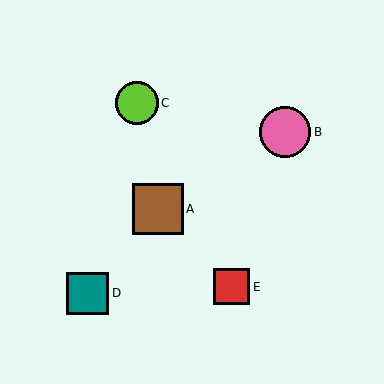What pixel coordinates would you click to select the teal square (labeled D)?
Click at (88, 293) to select the teal square D.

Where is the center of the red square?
The center of the red square is at (232, 287).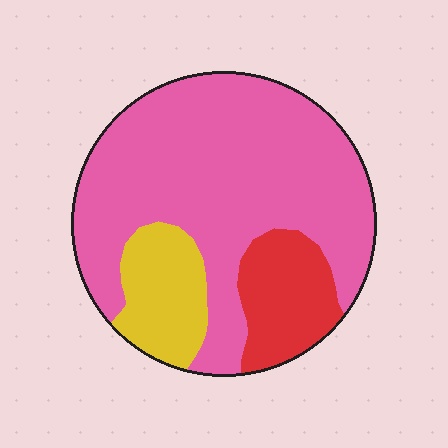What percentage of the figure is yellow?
Yellow covers about 15% of the figure.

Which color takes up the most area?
Pink, at roughly 70%.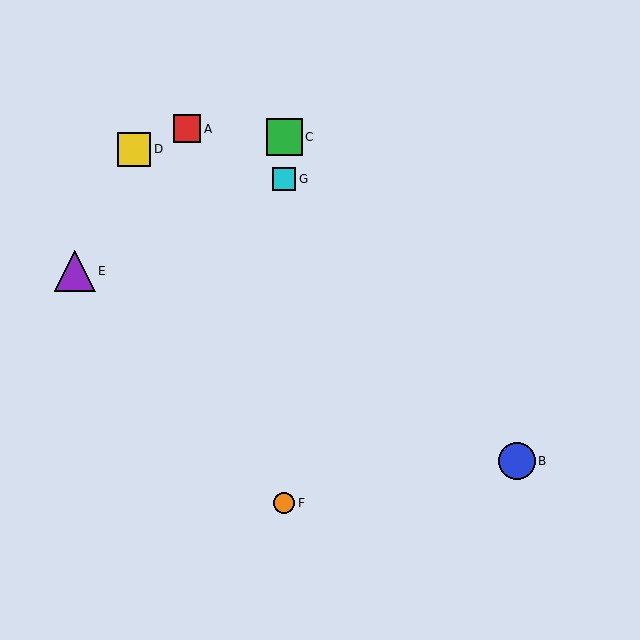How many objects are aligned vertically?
3 objects (C, F, G) are aligned vertically.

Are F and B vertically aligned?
No, F is at x≈284 and B is at x≈517.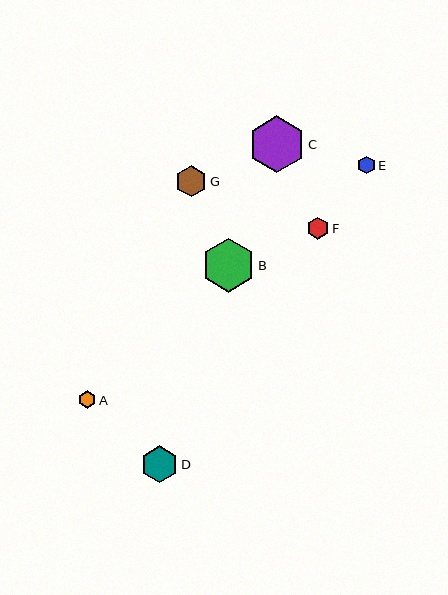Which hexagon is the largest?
Hexagon C is the largest with a size of approximately 57 pixels.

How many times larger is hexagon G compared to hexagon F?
Hexagon G is approximately 1.4 times the size of hexagon F.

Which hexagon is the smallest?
Hexagon E is the smallest with a size of approximately 17 pixels.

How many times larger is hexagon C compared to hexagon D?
Hexagon C is approximately 1.5 times the size of hexagon D.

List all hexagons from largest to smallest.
From largest to smallest: C, B, D, G, F, A, E.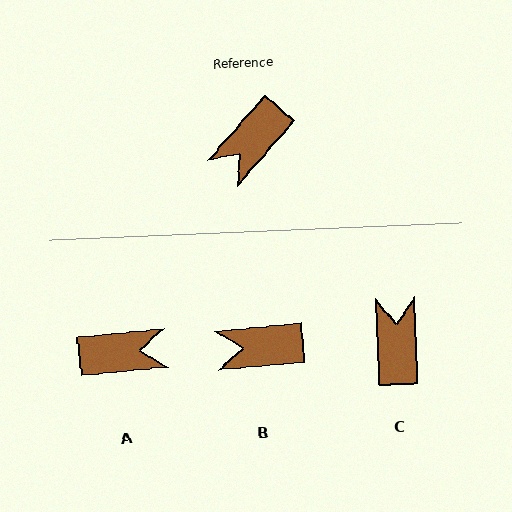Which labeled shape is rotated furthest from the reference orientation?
A, about 137 degrees away.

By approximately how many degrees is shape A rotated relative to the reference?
Approximately 137 degrees counter-clockwise.